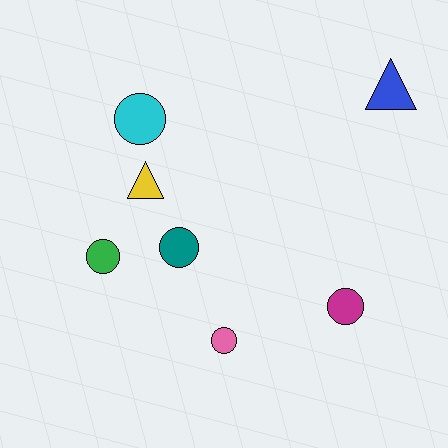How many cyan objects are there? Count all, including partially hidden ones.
There is 1 cyan object.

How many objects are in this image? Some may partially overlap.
There are 7 objects.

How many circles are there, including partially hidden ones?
There are 5 circles.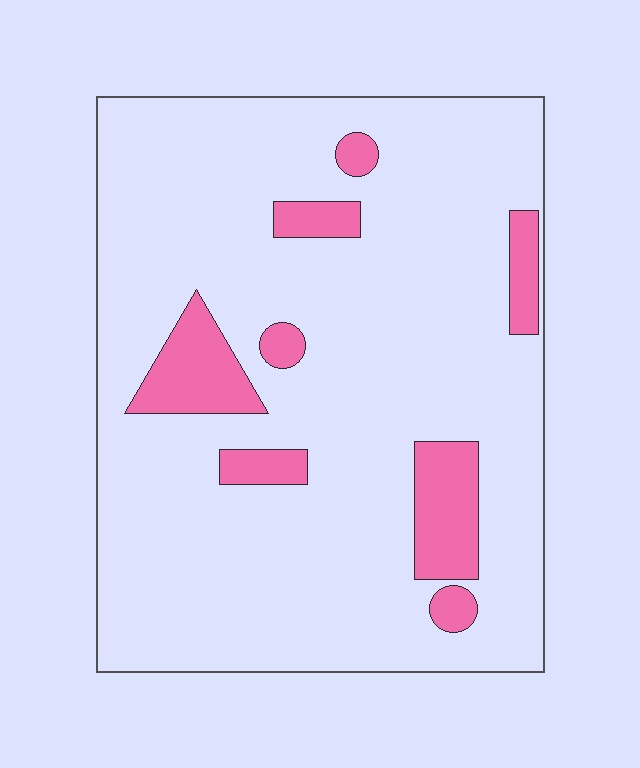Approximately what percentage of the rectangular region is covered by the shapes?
Approximately 15%.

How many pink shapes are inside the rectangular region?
8.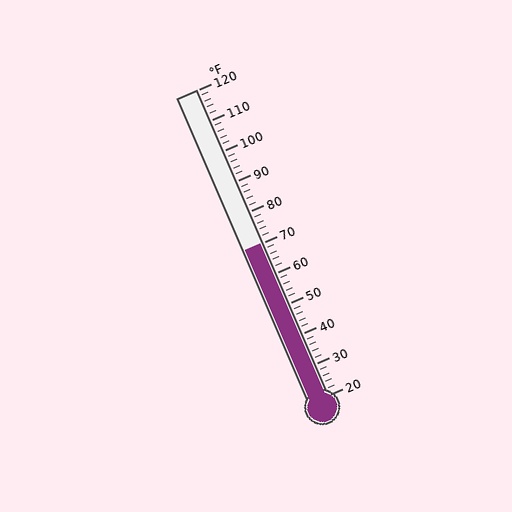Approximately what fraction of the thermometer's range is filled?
The thermometer is filled to approximately 50% of its range.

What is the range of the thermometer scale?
The thermometer scale ranges from 20°F to 120°F.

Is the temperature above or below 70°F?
The temperature is at 70°F.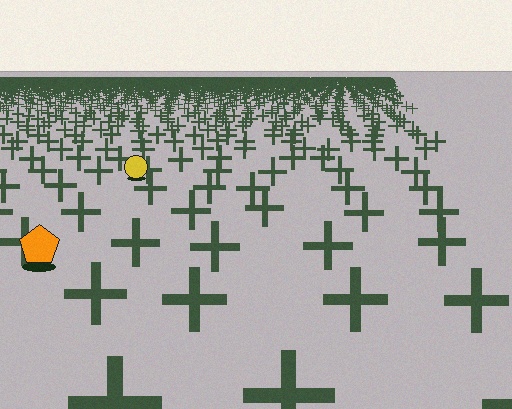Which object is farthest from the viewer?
The yellow circle is farthest from the viewer. It appears smaller and the ground texture around it is denser.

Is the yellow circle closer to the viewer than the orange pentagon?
No. The orange pentagon is closer — you can tell from the texture gradient: the ground texture is coarser near it.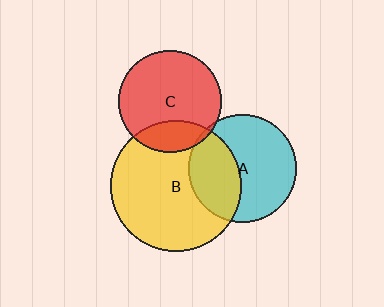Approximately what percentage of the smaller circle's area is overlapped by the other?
Approximately 20%.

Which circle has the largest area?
Circle B (yellow).